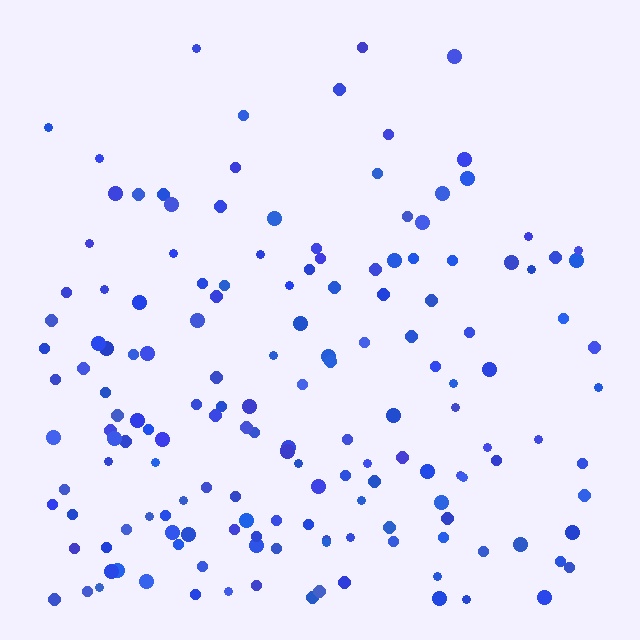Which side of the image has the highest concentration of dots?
The bottom.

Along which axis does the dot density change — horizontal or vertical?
Vertical.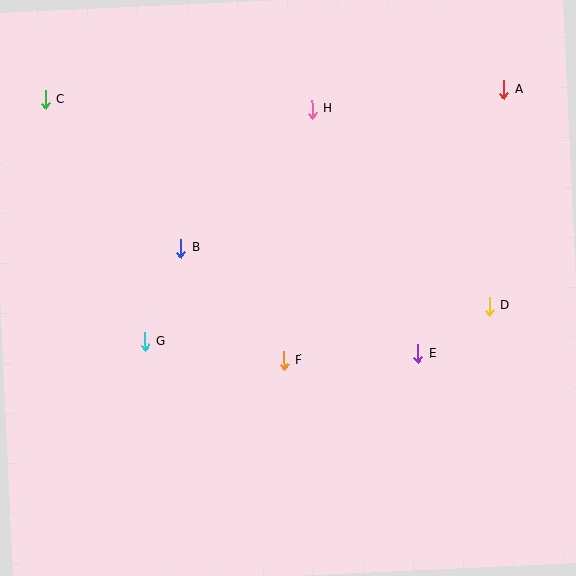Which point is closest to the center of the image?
Point F at (284, 360) is closest to the center.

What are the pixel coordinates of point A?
Point A is at (504, 90).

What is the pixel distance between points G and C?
The distance between G and C is 261 pixels.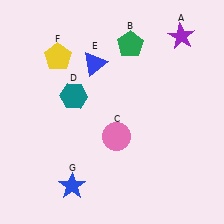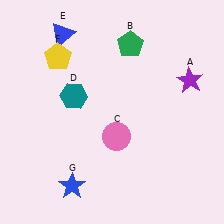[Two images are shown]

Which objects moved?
The objects that moved are: the purple star (A), the blue triangle (E).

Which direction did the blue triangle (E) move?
The blue triangle (E) moved left.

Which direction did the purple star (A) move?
The purple star (A) moved down.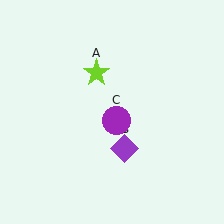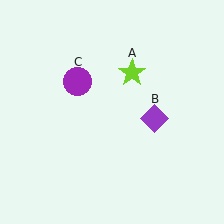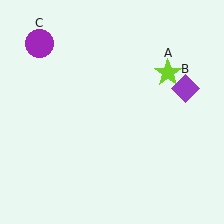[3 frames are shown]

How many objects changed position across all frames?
3 objects changed position: lime star (object A), purple diamond (object B), purple circle (object C).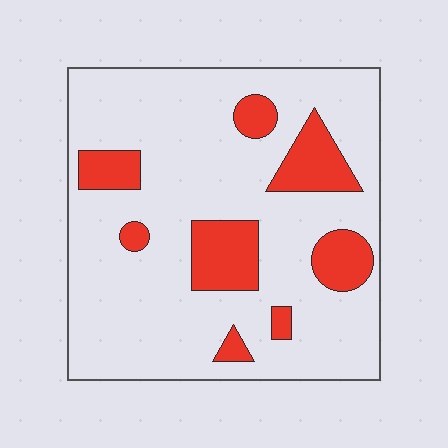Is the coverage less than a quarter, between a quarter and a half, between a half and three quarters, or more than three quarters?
Less than a quarter.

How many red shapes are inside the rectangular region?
8.